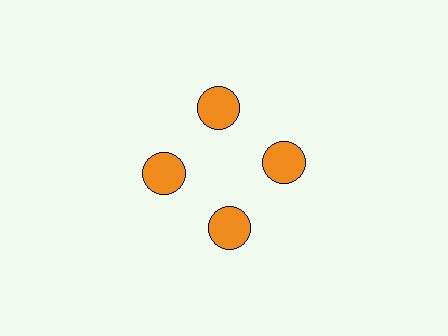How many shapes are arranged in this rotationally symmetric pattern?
There are 4 shapes, arranged in 4 groups of 1.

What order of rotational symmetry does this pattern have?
This pattern has 4-fold rotational symmetry.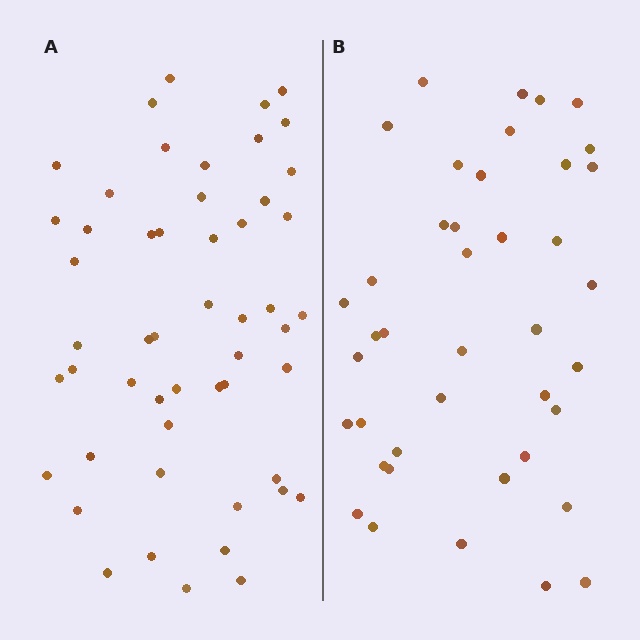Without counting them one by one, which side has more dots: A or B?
Region A (the left region) has more dots.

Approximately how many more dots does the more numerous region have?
Region A has roughly 12 or so more dots than region B.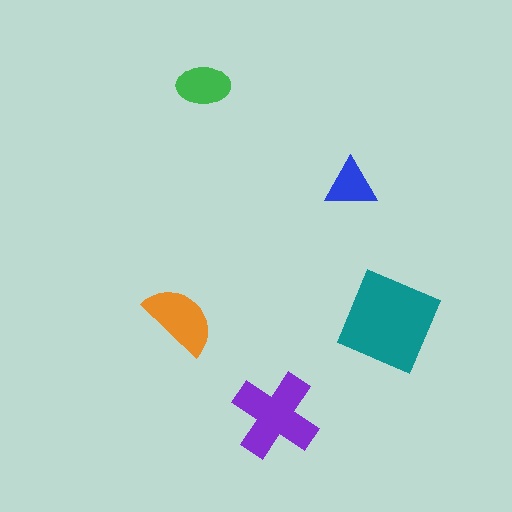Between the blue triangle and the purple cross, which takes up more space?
The purple cross.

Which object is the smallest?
The blue triangle.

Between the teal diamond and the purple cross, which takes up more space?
The teal diamond.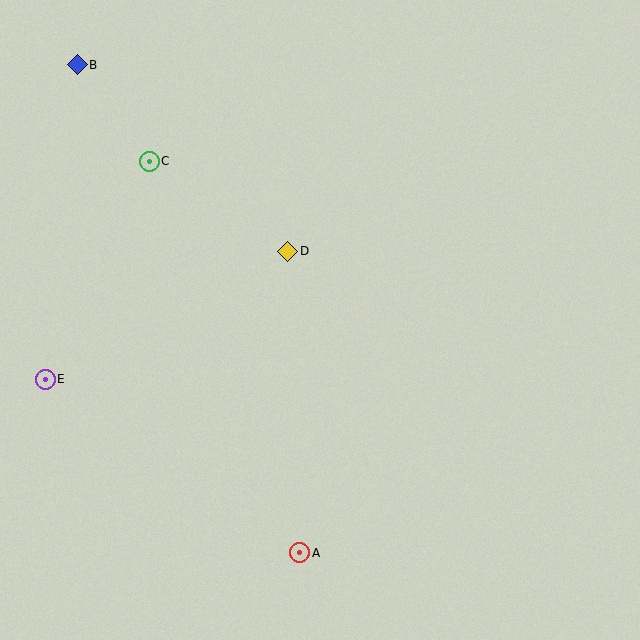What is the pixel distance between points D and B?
The distance between D and B is 281 pixels.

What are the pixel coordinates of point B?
Point B is at (77, 65).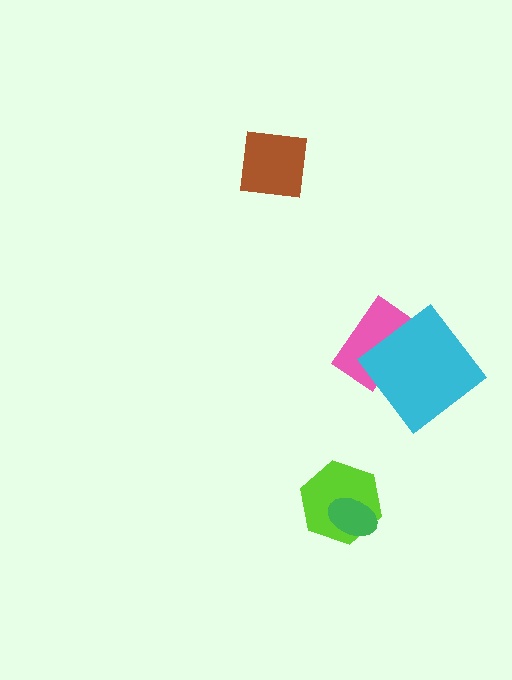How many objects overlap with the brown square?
0 objects overlap with the brown square.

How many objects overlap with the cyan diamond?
1 object overlaps with the cyan diamond.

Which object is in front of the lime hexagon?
The green ellipse is in front of the lime hexagon.